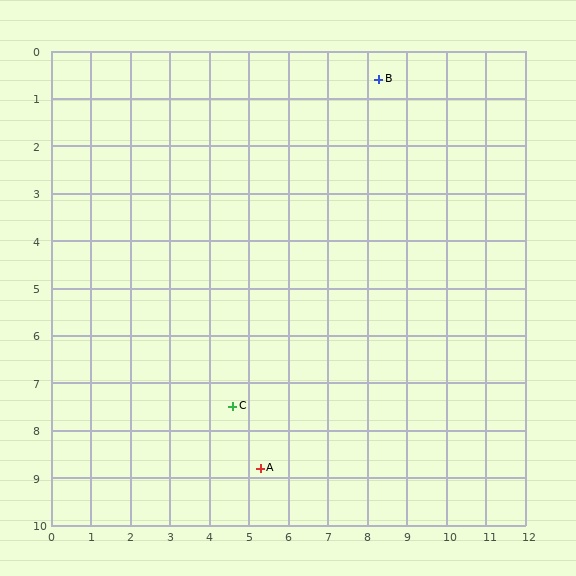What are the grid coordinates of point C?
Point C is at approximately (4.6, 7.5).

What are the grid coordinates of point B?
Point B is at approximately (8.3, 0.6).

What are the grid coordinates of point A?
Point A is at approximately (5.3, 8.8).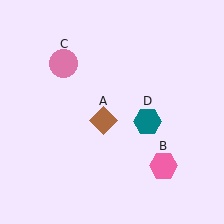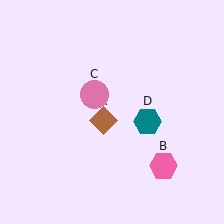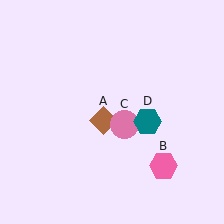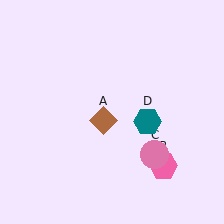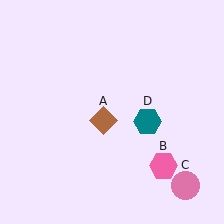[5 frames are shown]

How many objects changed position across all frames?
1 object changed position: pink circle (object C).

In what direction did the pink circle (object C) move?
The pink circle (object C) moved down and to the right.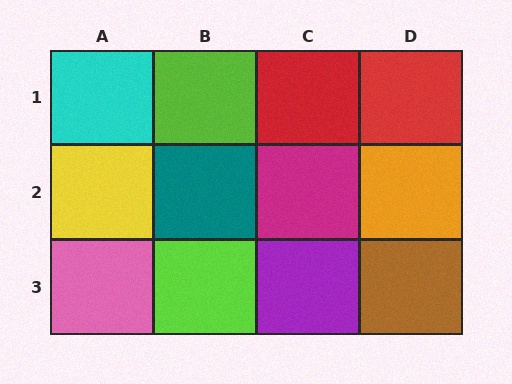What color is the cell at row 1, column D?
Red.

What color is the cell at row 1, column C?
Red.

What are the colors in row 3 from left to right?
Pink, lime, purple, brown.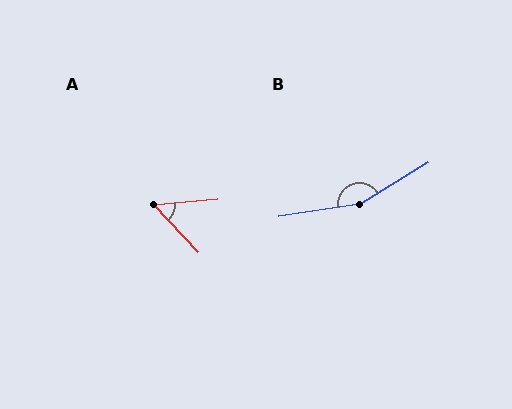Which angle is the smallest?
A, at approximately 52 degrees.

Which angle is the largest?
B, at approximately 156 degrees.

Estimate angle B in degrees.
Approximately 156 degrees.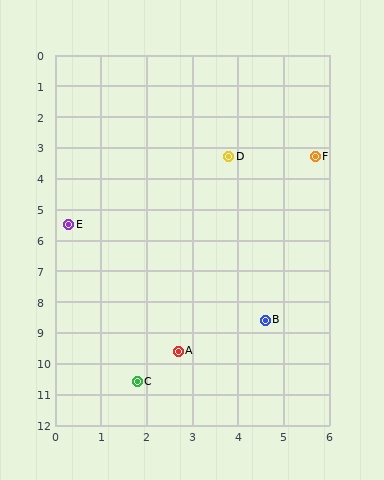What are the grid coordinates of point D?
Point D is at approximately (3.8, 3.3).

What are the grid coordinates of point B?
Point B is at approximately (4.6, 8.6).